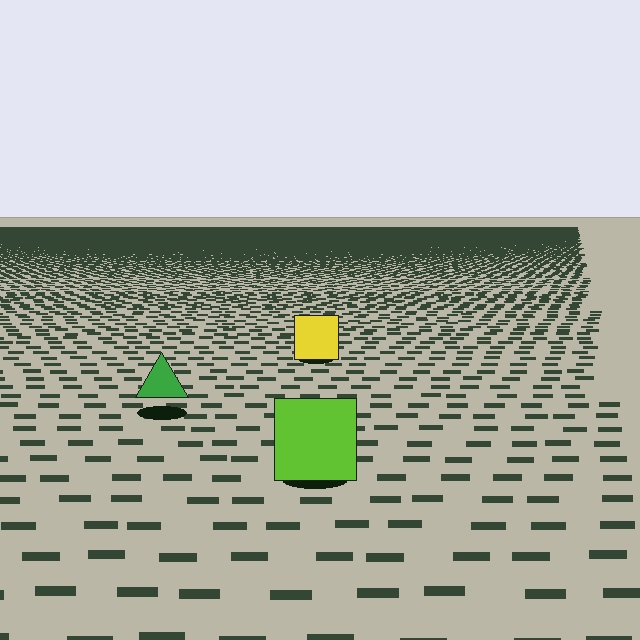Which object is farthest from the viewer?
The yellow square is farthest from the viewer. It appears smaller and the ground texture around it is denser.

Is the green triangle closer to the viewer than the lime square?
No. The lime square is closer — you can tell from the texture gradient: the ground texture is coarser near it.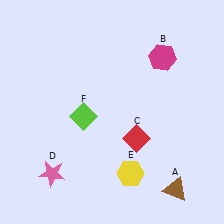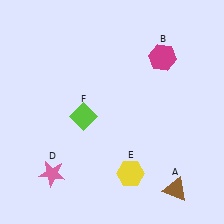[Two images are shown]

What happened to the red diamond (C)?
The red diamond (C) was removed in Image 2. It was in the bottom-right area of Image 1.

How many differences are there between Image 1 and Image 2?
There is 1 difference between the two images.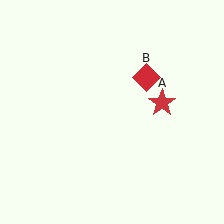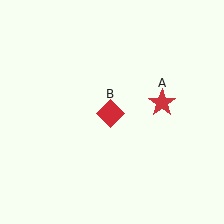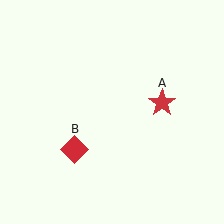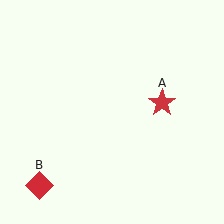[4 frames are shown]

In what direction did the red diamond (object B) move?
The red diamond (object B) moved down and to the left.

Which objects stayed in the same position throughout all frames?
Red star (object A) remained stationary.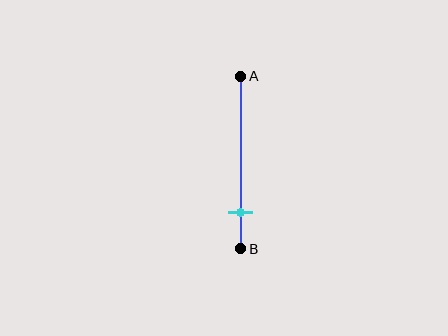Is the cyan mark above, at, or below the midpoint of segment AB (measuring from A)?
The cyan mark is below the midpoint of segment AB.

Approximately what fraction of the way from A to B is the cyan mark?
The cyan mark is approximately 80% of the way from A to B.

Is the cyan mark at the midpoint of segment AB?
No, the mark is at about 80% from A, not at the 50% midpoint.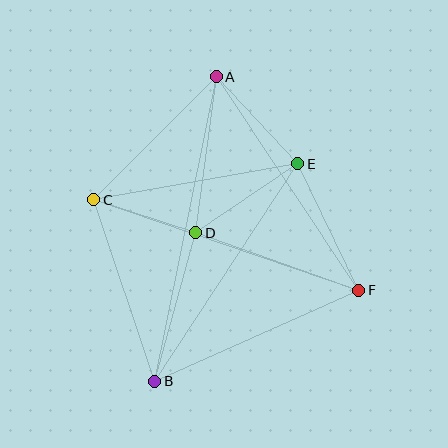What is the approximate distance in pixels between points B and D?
The distance between B and D is approximately 154 pixels.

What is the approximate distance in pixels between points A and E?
The distance between A and E is approximately 119 pixels.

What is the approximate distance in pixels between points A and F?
The distance between A and F is approximately 257 pixels.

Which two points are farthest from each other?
Points A and B are farthest from each other.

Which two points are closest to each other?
Points C and D are closest to each other.